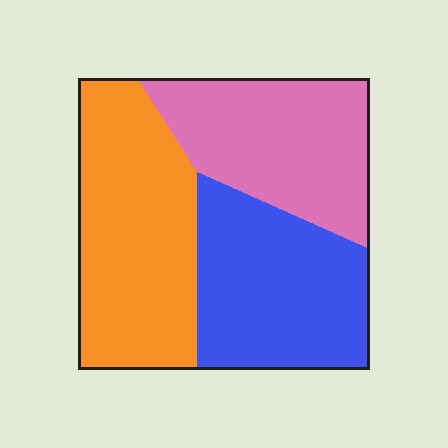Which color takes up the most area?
Orange, at roughly 35%.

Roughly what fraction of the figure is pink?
Pink covers 30% of the figure.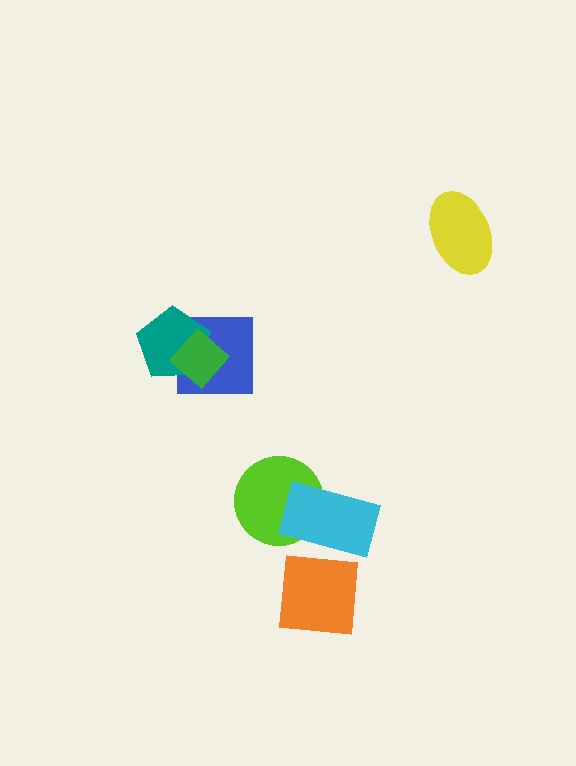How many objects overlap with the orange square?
0 objects overlap with the orange square.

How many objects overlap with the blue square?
2 objects overlap with the blue square.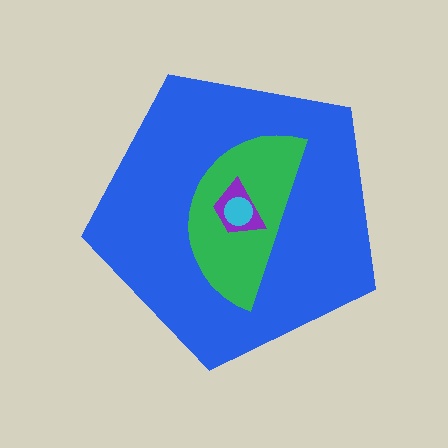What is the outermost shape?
The blue pentagon.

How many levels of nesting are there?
4.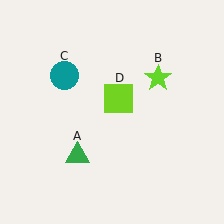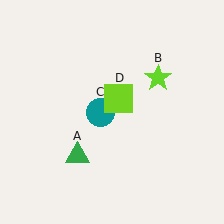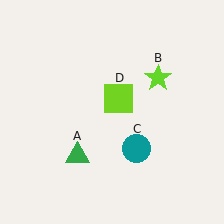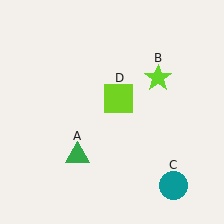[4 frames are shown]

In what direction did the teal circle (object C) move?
The teal circle (object C) moved down and to the right.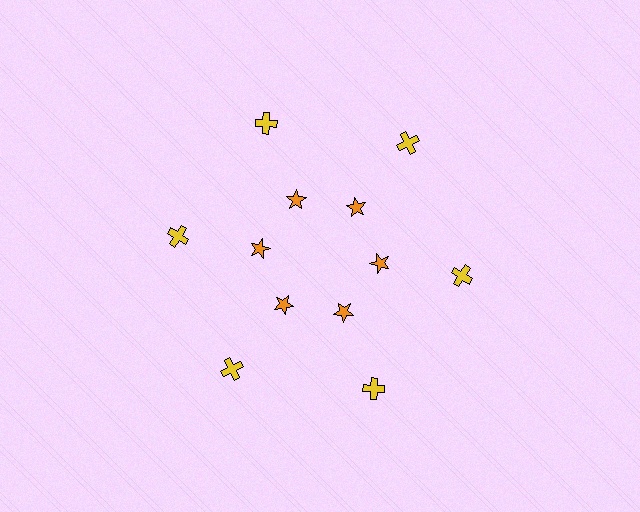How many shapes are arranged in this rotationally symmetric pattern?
There are 12 shapes, arranged in 6 groups of 2.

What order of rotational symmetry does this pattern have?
This pattern has 6-fold rotational symmetry.